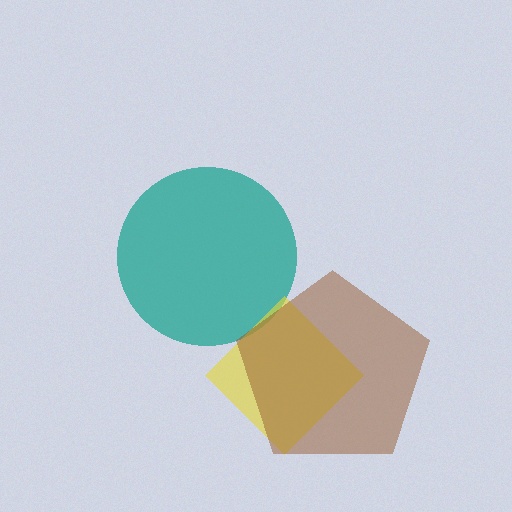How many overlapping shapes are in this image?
There are 3 overlapping shapes in the image.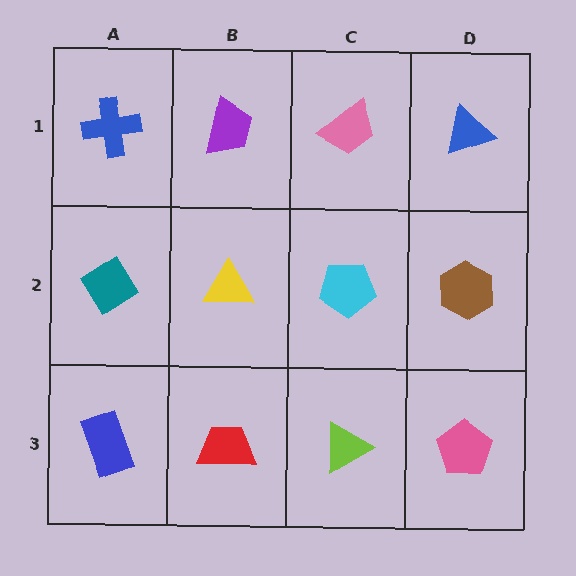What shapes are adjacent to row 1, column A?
A teal diamond (row 2, column A), a purple trapezoid (row 1, column B).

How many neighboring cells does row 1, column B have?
3.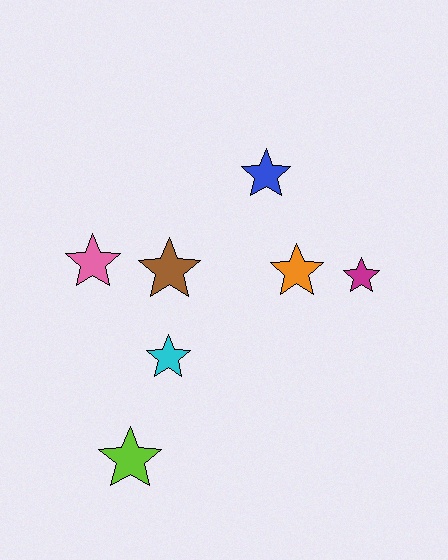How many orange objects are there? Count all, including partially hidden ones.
There is 1 orange object.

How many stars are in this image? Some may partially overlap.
There are 7 stars.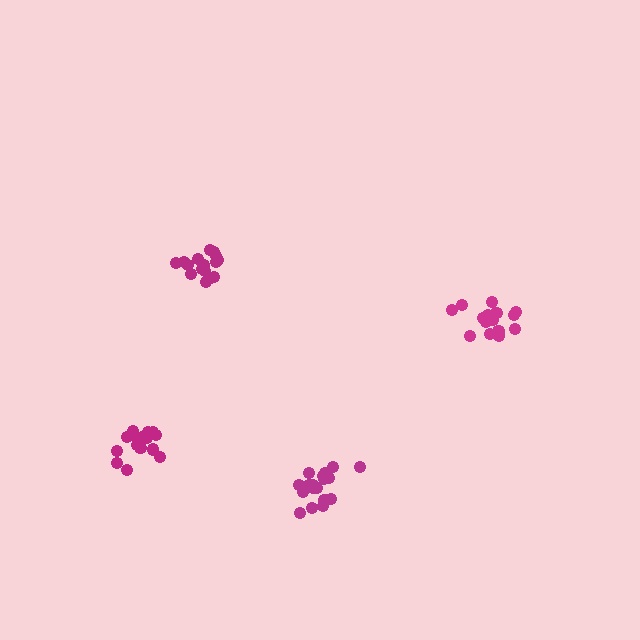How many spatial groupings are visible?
There are 4 spatial groupings.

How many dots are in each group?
Group 1: 16 dots, Group 2: 15 dots, Group 3: 18 dots, Group 4: 18 dots (67 total).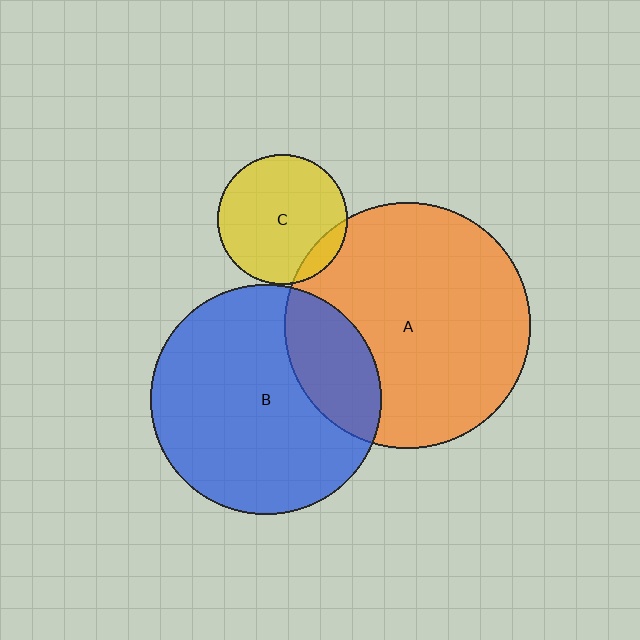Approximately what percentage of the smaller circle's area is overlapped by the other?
Approximately 25%.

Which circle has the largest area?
Circle A (orange).